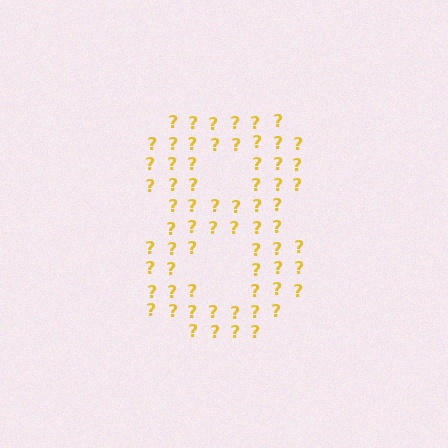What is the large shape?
The large shape is the digit 8.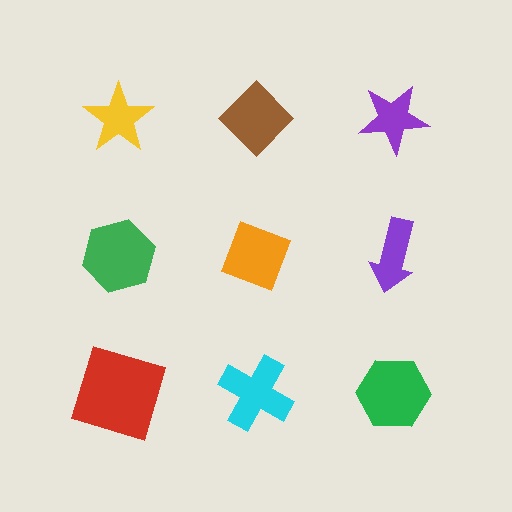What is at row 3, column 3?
A green hexagon.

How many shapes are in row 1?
3 shapes.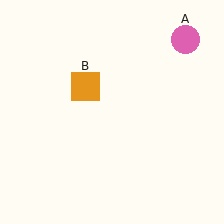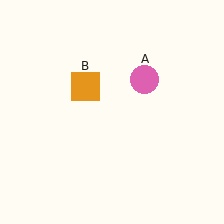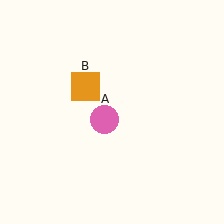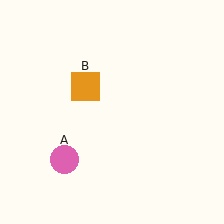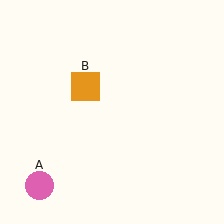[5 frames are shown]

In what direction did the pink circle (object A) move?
The pink circle (object A) moved down and to the left.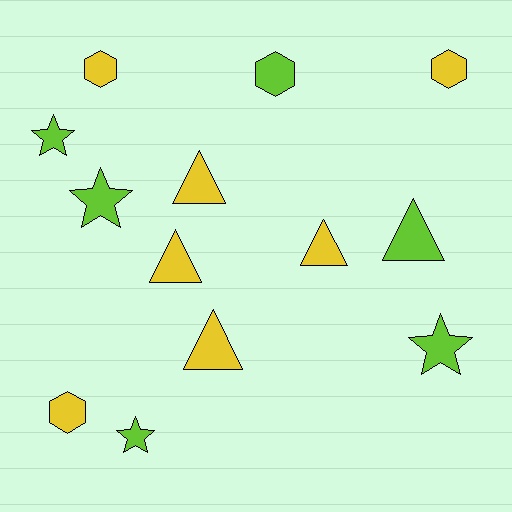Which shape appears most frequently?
Triangle, with 5 objects.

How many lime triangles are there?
There is 1 lime triangle.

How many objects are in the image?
There are 13 objects.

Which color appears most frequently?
Yellow, with 7 objects.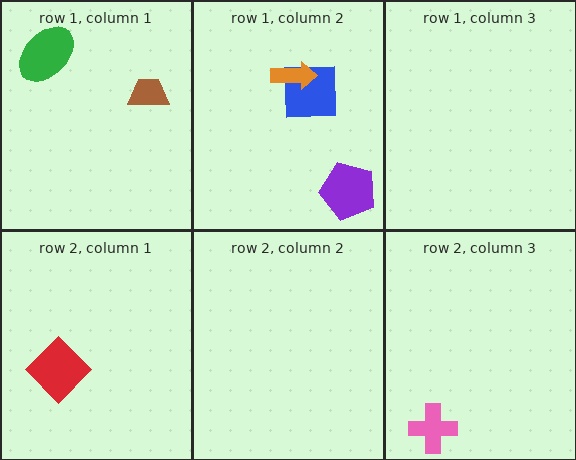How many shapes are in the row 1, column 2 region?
3.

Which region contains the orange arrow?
The row 1, column 2 region.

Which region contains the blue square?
The row 1, column 2 region.